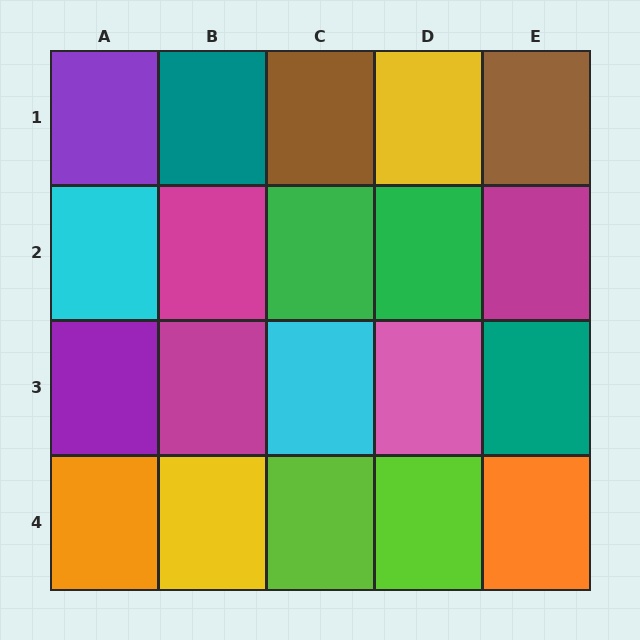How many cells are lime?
2 cells are lime.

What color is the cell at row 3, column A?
Purple.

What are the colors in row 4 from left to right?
Orange, yellow, lime, lime, orange.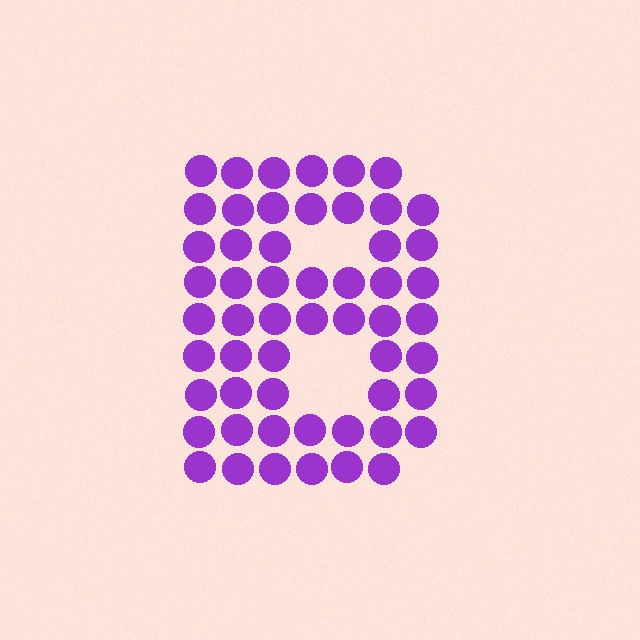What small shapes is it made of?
It is made of small circles.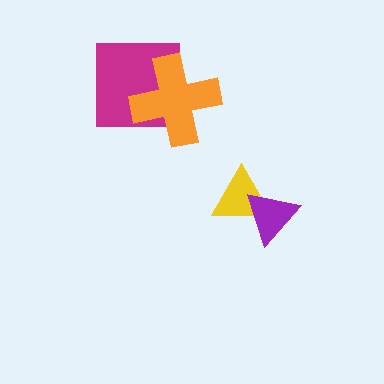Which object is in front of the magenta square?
The orange cross is in front of the magenta square.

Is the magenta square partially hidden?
Yes, it is partially covered by another shape.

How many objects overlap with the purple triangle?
1 object overlaps with the purple triangle.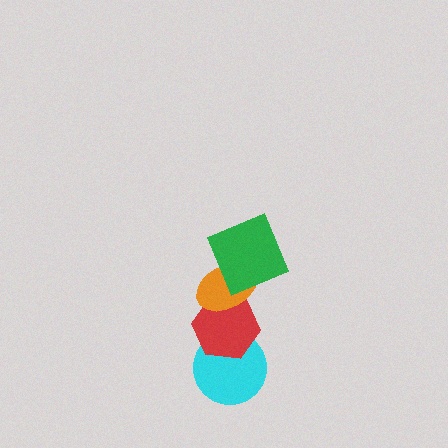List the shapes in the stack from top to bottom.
From top to bottom: the green square, the orange ellipse, the red hexagon, the cyan circle.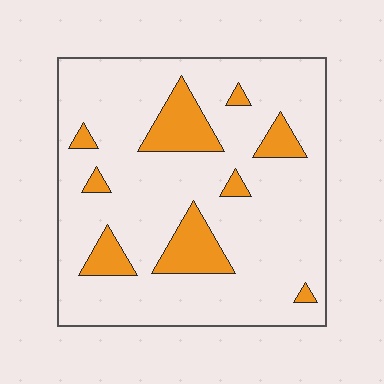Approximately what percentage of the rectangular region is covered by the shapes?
Approximately 15%.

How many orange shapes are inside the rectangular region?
9.